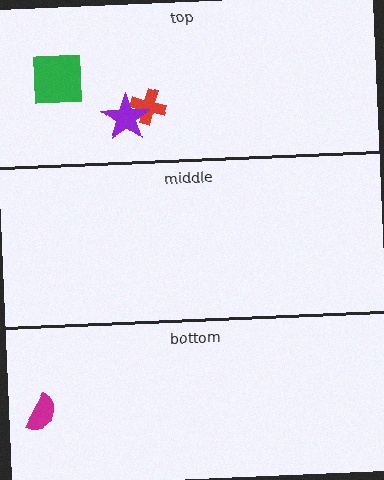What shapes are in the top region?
The green square, the red cross, the purple star.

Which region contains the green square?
The top region.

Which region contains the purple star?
The top region.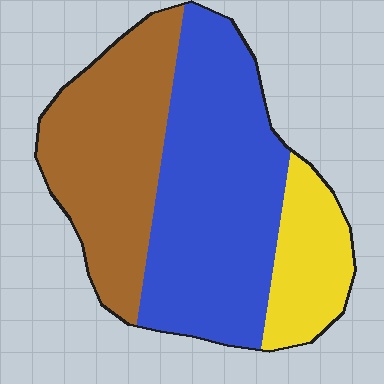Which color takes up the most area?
Blue, at roughly 50%.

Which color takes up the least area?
Yellow, at roughly 15%.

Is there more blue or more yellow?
Blue.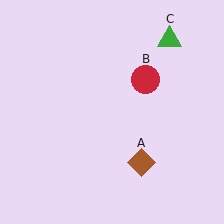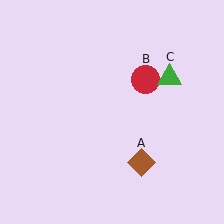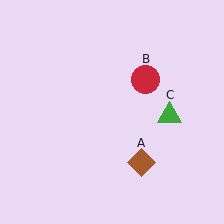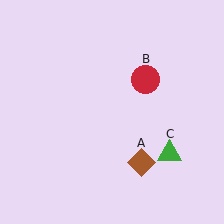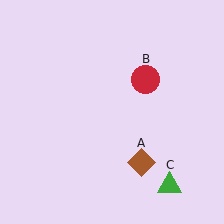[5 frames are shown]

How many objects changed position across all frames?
1 object changed position: green triangle (object C).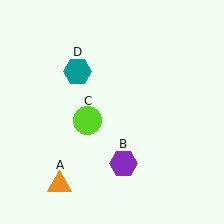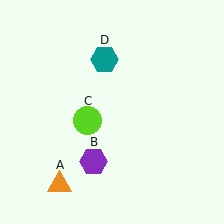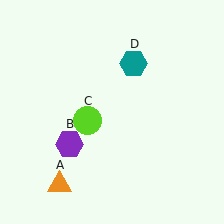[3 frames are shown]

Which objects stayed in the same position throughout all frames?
Orange triangle (object A) and lime circle (object C) remained stationary.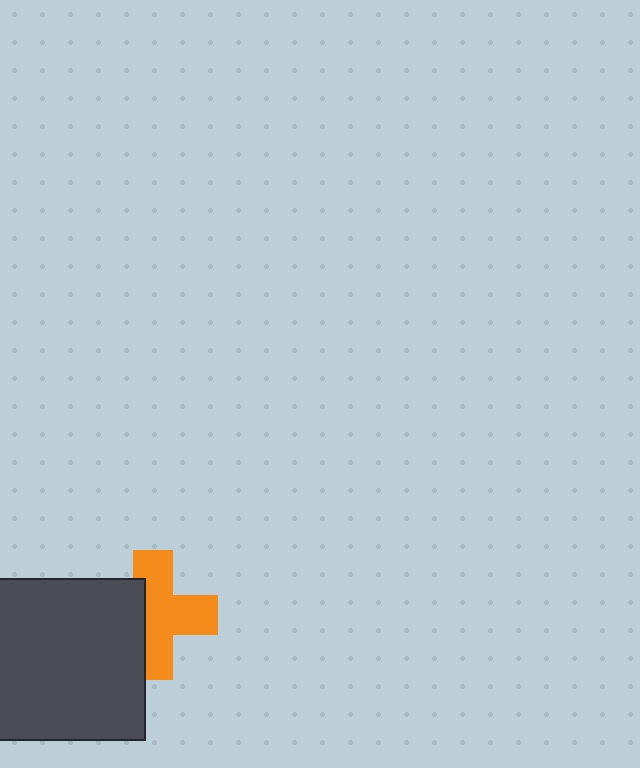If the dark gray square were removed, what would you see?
You would see the complete orange cross.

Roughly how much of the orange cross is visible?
Most of it is visible (roughly 65%).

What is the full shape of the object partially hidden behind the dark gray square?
The partially hidden object is an orange cross.